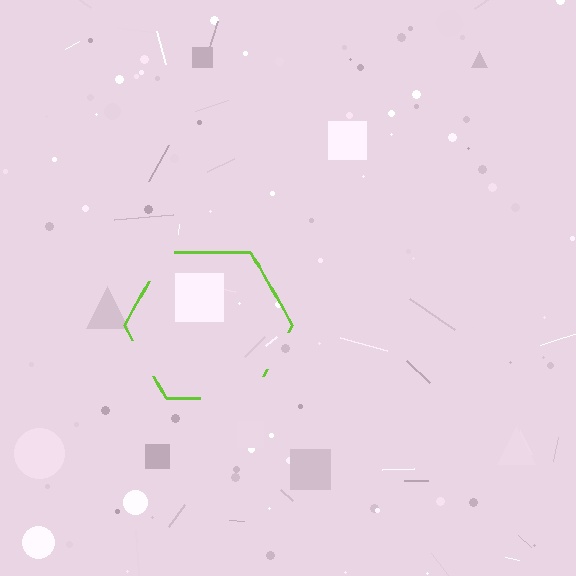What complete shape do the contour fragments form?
The contour fragments form a hexagon.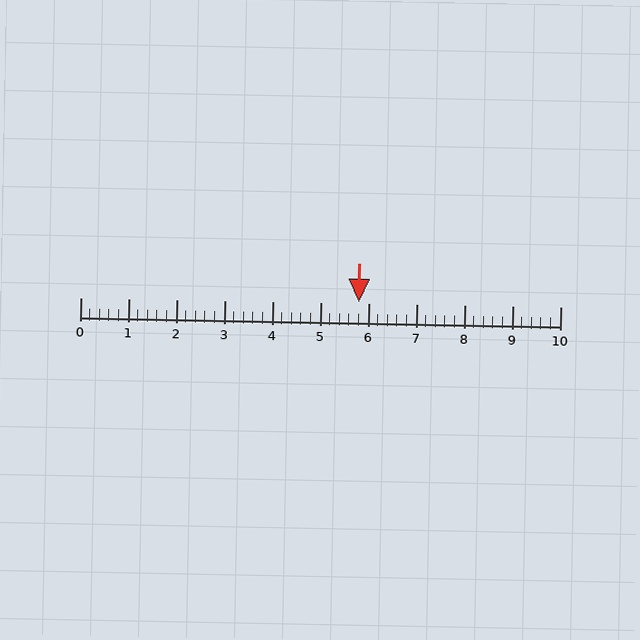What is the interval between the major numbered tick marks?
The major tick marks are spaced 1 units apart.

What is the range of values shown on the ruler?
The ruler shows values from 0 to 10.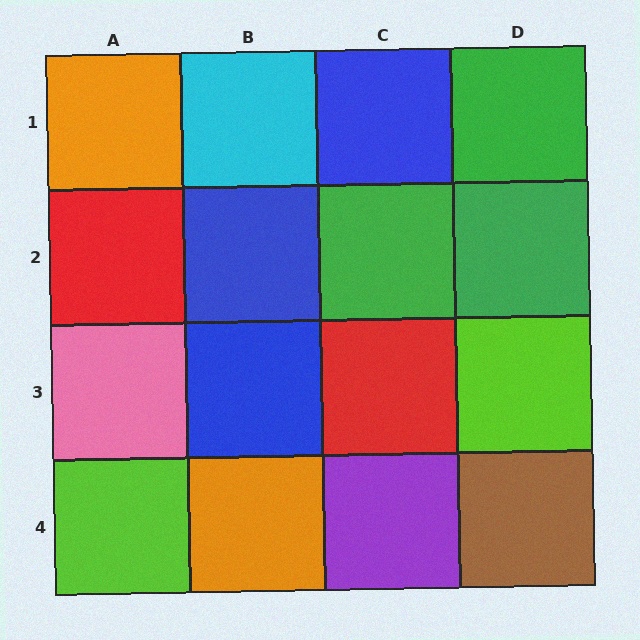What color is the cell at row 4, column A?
Lime.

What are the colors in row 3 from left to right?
Pink, blue, red, lime.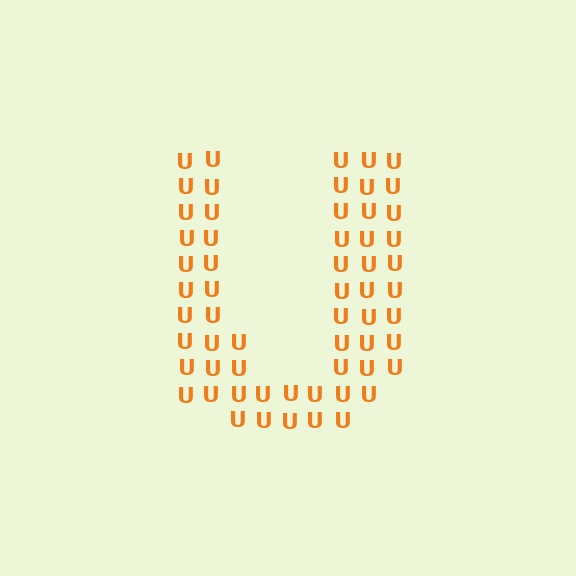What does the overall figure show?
The overall figure shows the letter U.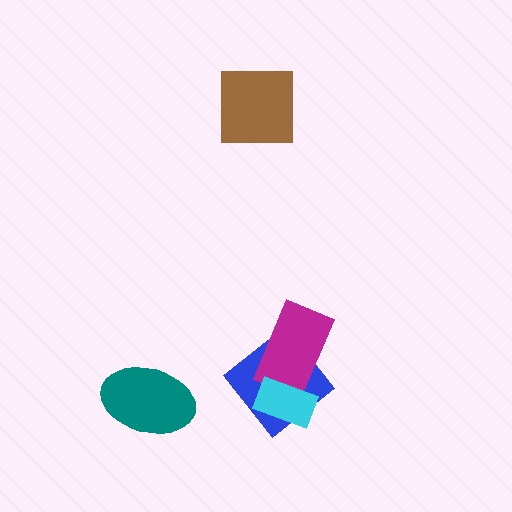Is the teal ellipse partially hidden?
No, no other shape covers it.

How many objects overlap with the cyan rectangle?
2 objects overlap with the cyan rectangle.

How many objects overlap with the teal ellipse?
0 objects overlap with the teal ellipse.